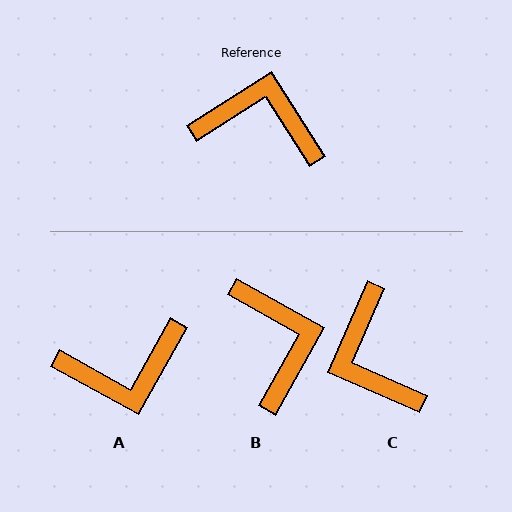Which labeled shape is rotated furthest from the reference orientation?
A, about 151 degrees away.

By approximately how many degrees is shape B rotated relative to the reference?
Approximately 62 degrees clockwise.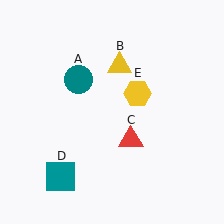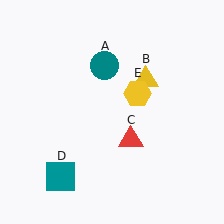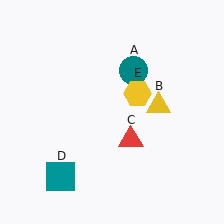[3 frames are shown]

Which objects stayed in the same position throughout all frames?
Red triangle (object C) and teal square (object D) and yellow hexagon (object E) remained stationary.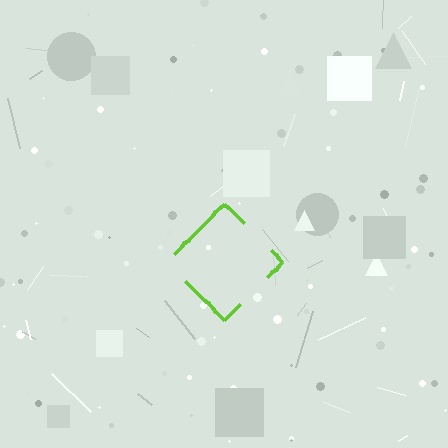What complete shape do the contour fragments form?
The contour fragments form a diamond.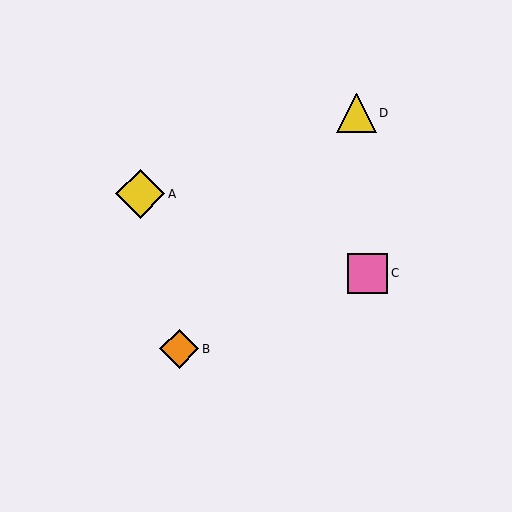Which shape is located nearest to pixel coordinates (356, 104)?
The yellow triangle (labeled D) at (357, 113) is nearest to that location.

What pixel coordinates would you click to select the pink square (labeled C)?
Click at (368, 273) to select the pink square C.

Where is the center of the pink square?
The center of the pink square is at (368, 273).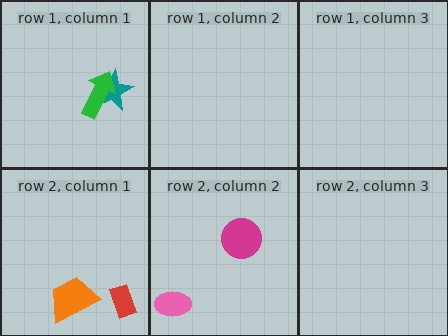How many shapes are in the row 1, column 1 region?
2.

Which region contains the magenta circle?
The row 2, column 2 region.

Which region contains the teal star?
The row 1, column 1 region.